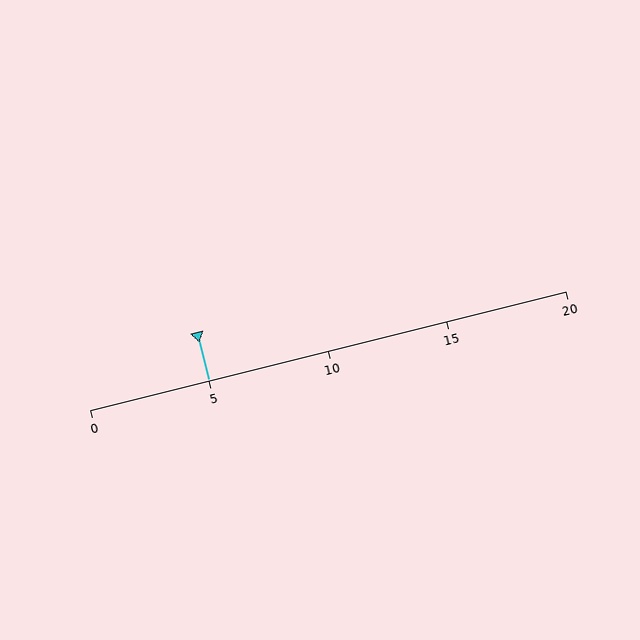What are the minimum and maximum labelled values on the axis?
The axis runs from 0 to 20.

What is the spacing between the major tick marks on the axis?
The major ticks are spaced 5 apart.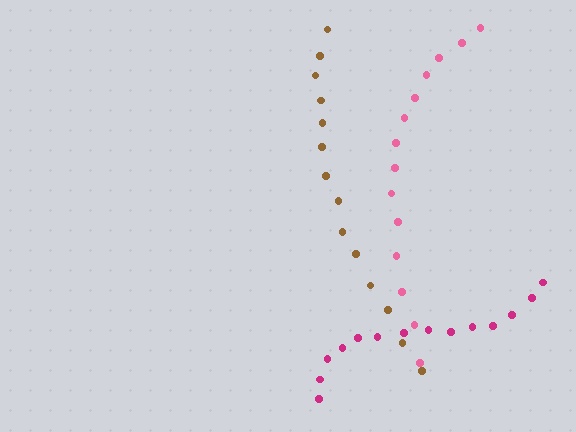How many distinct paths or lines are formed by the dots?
There are 3 distinct paths.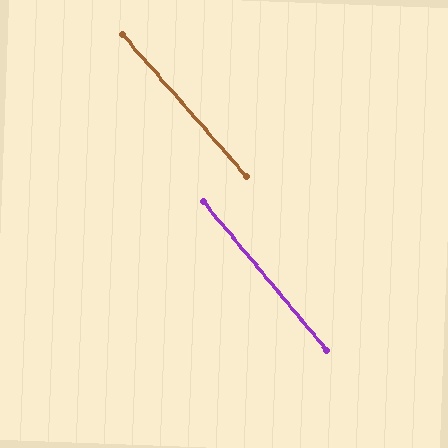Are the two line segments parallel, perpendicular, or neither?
Parallel — their directions differ by only 1.3°.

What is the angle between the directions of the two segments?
Approximately 1 degree.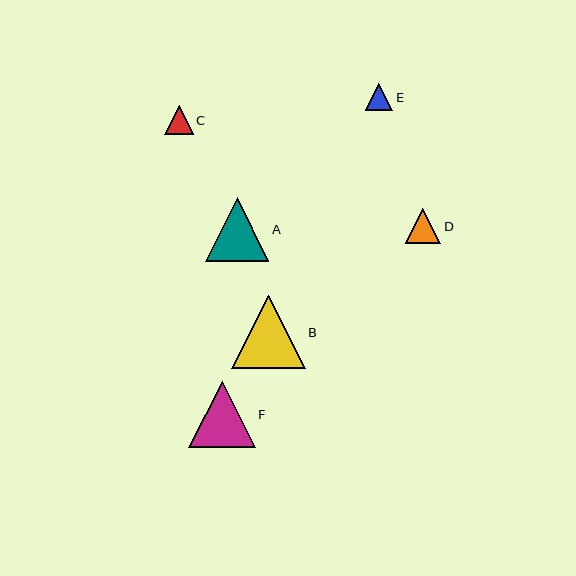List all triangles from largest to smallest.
From largest to smallest: B, F, A, D, C, E.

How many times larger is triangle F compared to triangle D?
Triangle F is approximately 1.9 times the size of triangle D.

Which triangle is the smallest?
Triangle E is the smallest with a size of approximately 28 pixels.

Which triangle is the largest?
Triangle B is the largest with a size of approximately 73 pixels.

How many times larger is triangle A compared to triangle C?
Triangle A is approximately 2.3 times the size of triangle C.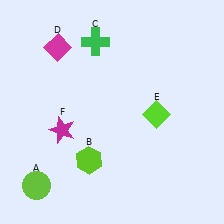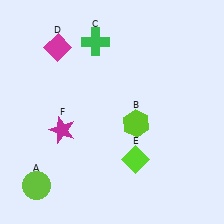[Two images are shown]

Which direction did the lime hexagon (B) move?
The lime hexagon (B) moved right.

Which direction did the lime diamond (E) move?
The lime diamond (E) moved down.